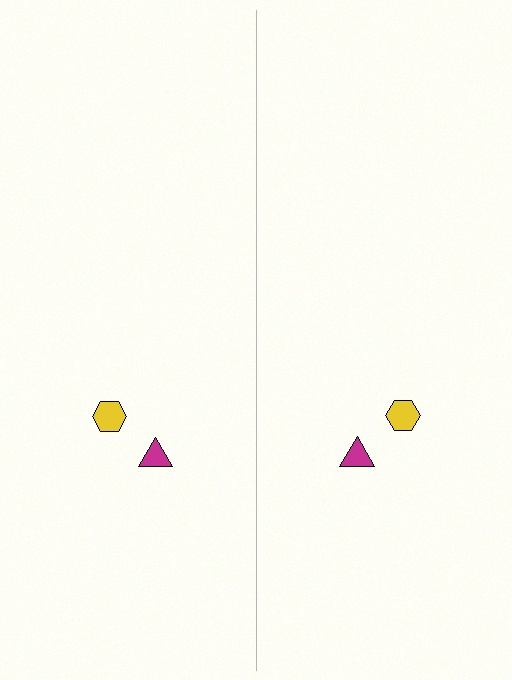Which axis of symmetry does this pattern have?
The pattern has a vertical axis of symmetry running through the center of the image.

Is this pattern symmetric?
Yes, this pattern has bilateral (reflection) symmetry.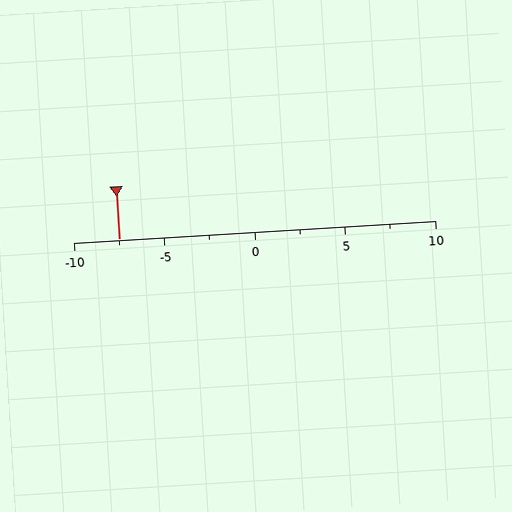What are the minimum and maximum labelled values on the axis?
The axis runs from -10 to 10.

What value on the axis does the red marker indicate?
The marker indicates approximately -7.5.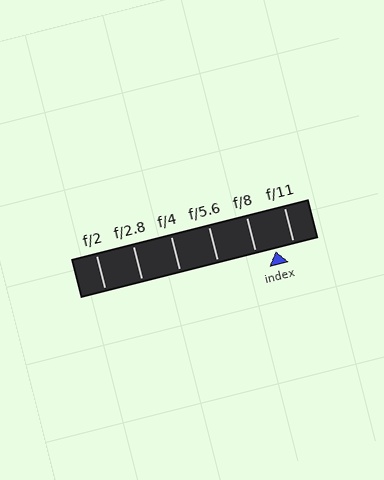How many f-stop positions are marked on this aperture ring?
There are 6 f-stop positions marked.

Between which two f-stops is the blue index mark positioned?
The index mark is between f/8 and f/11.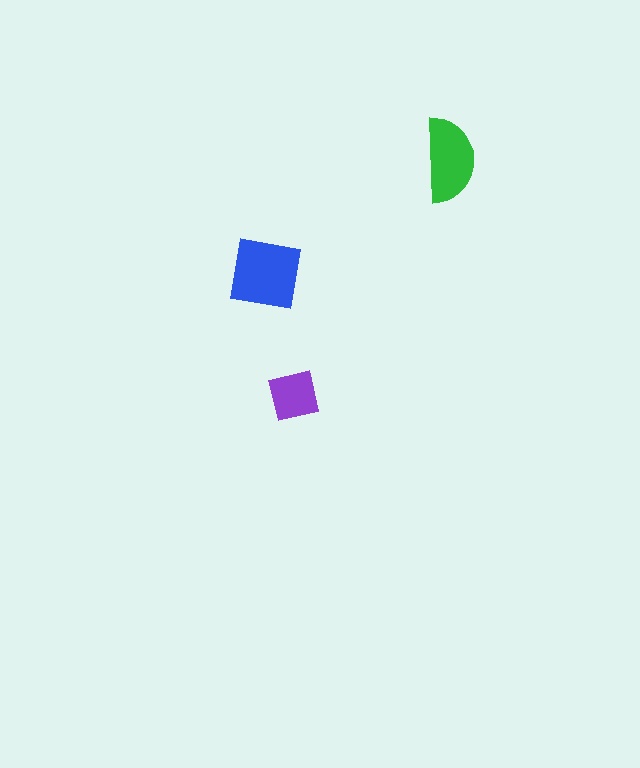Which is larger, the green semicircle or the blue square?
The blue square.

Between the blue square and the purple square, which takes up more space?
The blue square.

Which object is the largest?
The blue square.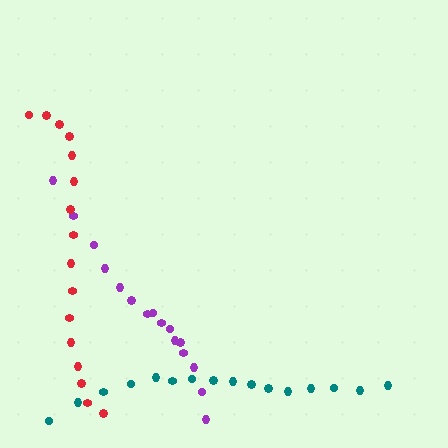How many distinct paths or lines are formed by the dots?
There are 3 distinct paths.